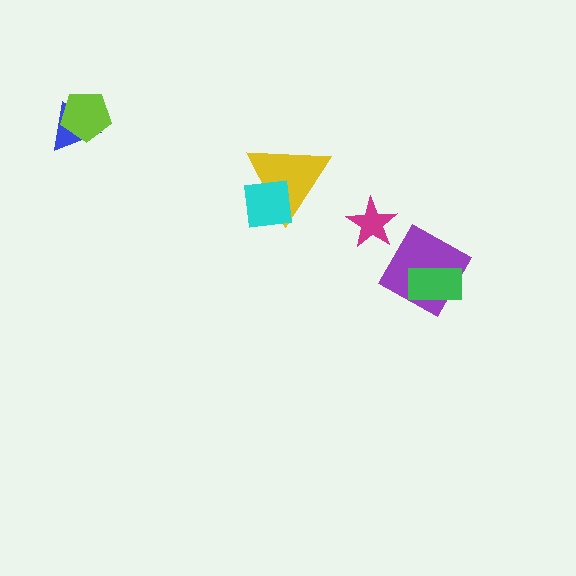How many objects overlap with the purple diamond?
1 object overlaps with the purple diamond.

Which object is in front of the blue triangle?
The lime pentagon is in front of the blue triangle.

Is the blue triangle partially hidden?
Yes, it is partially covered by another shape.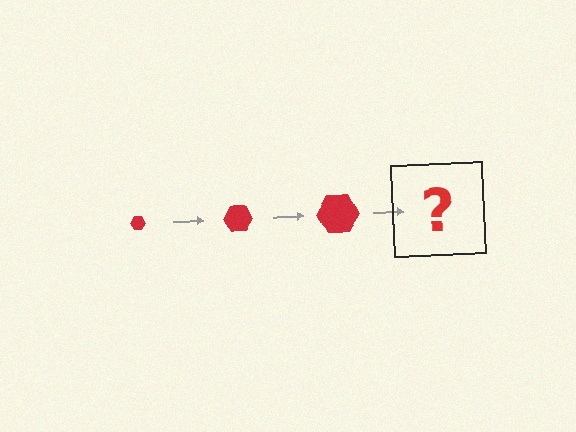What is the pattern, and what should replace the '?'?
The pattern is that the hexagon gets progressively larger each step. The '?' should be a red hexagon, larger than the previous one.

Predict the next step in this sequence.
The next step is a red hexagon, larger than the previous one.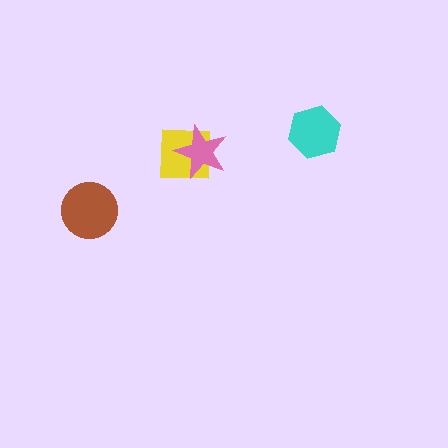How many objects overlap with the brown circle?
0 objects overlap with the brown circle.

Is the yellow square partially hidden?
Yes, it is partially covered by another shape.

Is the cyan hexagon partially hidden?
No, no other shape covers it.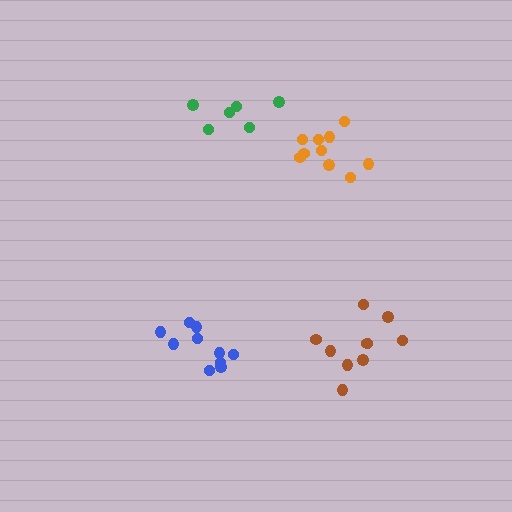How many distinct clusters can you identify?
There are 4 distinct clusters.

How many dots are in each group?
Group 1: 10 dots, Group 2: 6 dots, Group 3: 10 dots, Group 4: 10 dots (36 total).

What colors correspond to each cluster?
The clusters are colored: orange, green, brown, blue.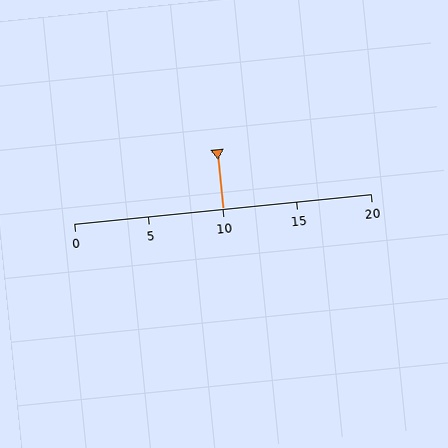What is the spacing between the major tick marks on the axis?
The major ticks are spaced 5 apart.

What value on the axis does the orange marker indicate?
The marker indicates approximately 10.